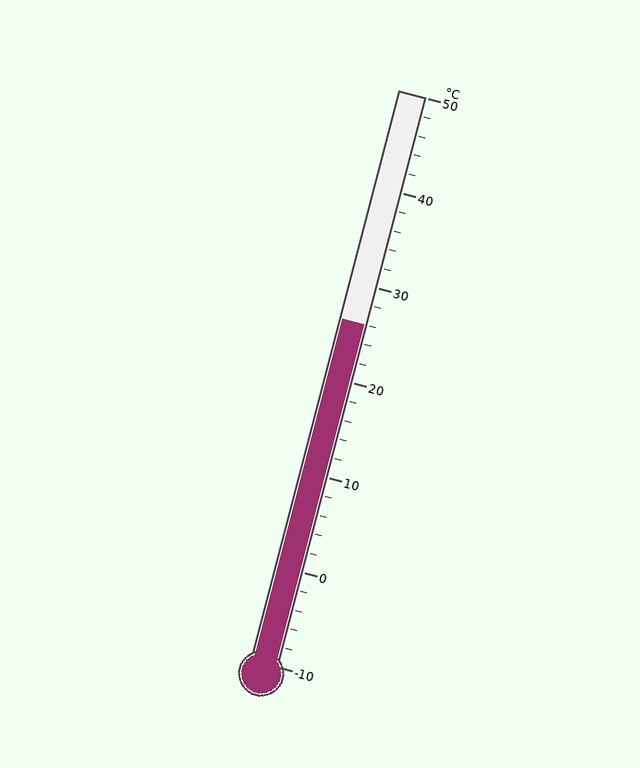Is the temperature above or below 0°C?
The temperature is above 0°C.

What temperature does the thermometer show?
The thermometer shows approximately 26°C.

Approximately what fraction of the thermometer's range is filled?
The thermometer is filled to approximately 60% of its range.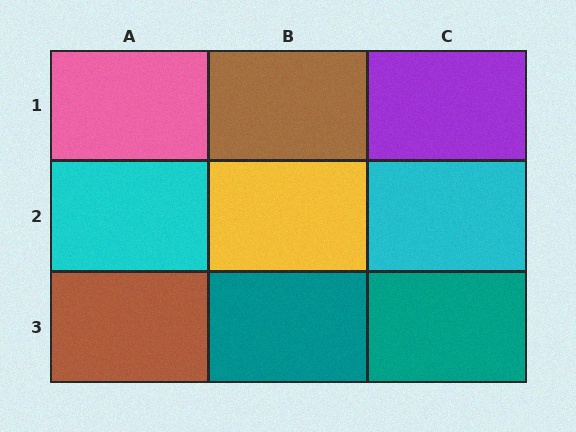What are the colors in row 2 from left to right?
Cyan, yellow, cyan.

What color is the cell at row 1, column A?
Pink.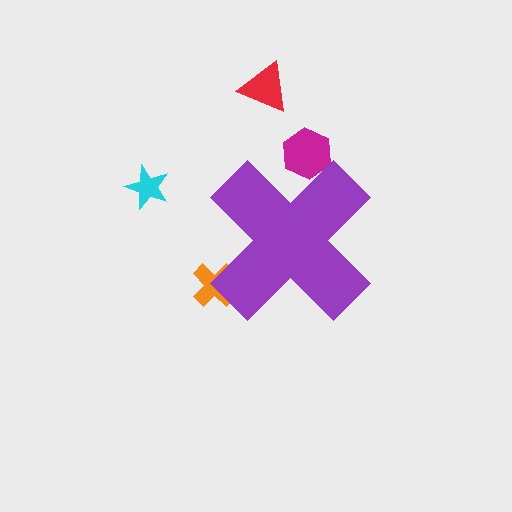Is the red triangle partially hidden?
No, the red triangle is fully visible.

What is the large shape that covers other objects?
A purple cross.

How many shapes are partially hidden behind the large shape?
2 shapes are partially hidden.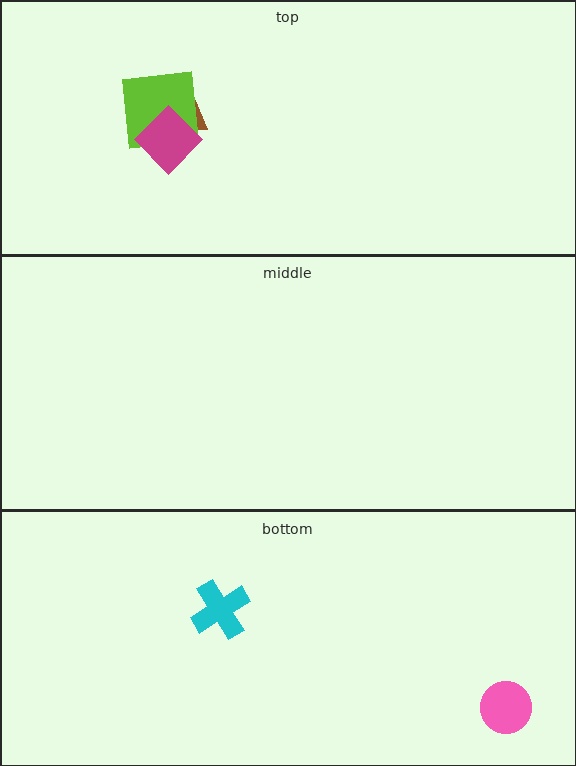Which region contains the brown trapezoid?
The top region.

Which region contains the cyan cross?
The bottom region.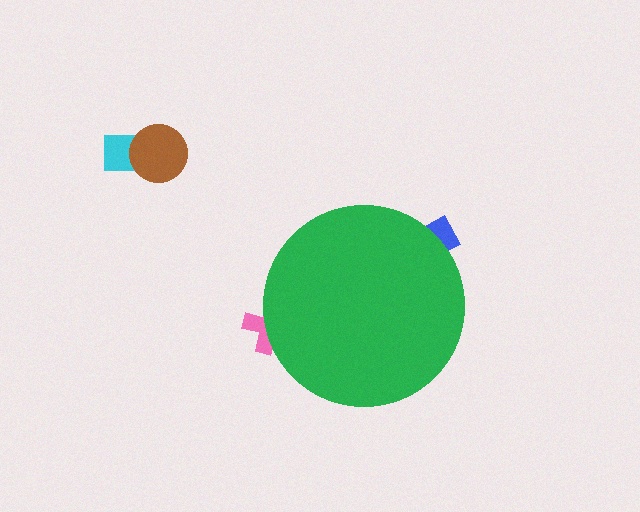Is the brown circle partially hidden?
No, the brown circle is fully visible.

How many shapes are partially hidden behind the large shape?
2 shapes are partially hidden.